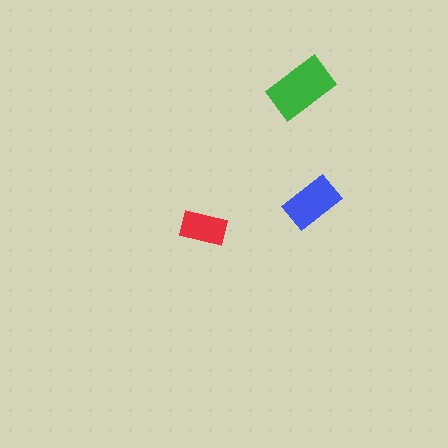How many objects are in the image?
There are 3 objects in the image.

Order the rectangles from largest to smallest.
the green one, the blue one, the red one.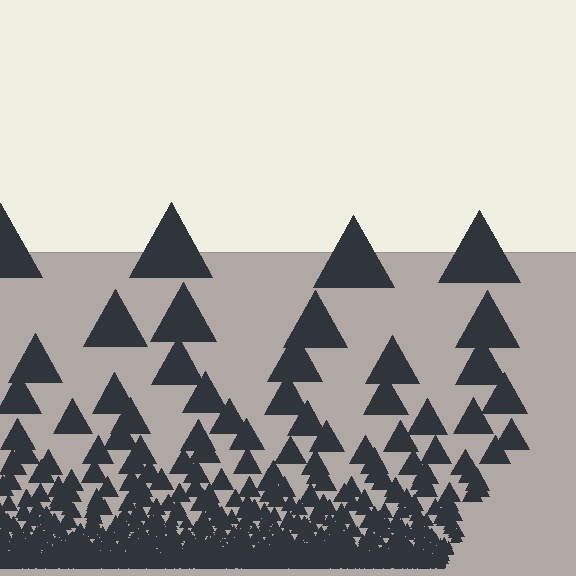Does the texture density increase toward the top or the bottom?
Density increases toward the bottom.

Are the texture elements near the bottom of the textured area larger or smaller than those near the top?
Smaller. The gradient is inverted — elements near the bottom are smaller and denser.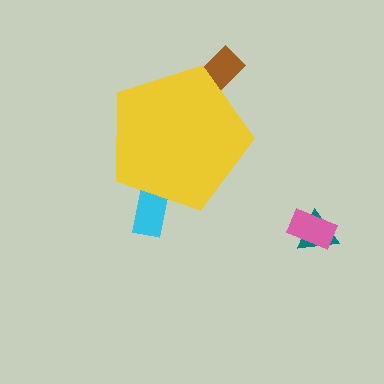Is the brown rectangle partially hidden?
Yes, the brown rectangle is partially hidden behind the yellow pentagon.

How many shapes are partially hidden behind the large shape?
2 shapes are partially hidden.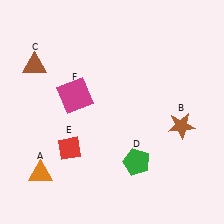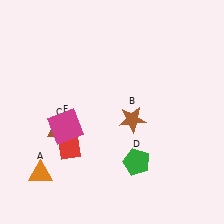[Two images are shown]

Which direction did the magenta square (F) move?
The magenta square (F) moved down.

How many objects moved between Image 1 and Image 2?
3 objects moved between the two images.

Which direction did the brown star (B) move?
The brown star (B) moved left.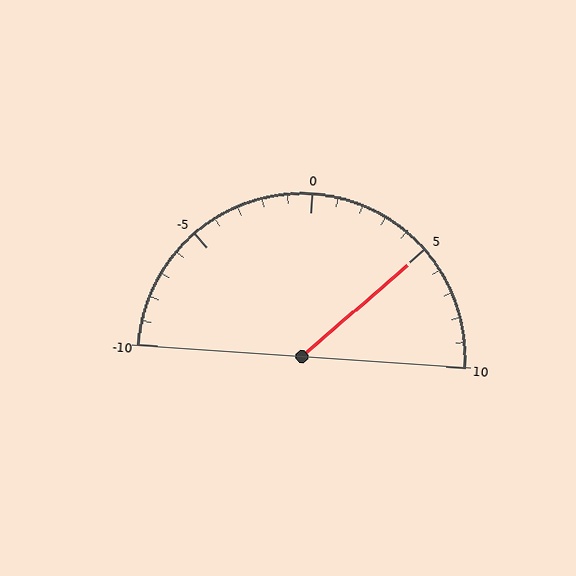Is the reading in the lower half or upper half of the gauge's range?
The reading is in the upper half of the range (-10 to 10).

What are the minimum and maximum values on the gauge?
The gauge ranges from -10 to 10.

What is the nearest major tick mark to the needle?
The nearest major tick mark is 5.